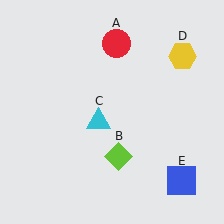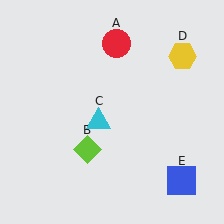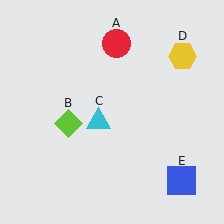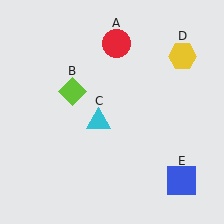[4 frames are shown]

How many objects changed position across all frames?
1 object changed position: lime diamond (object B).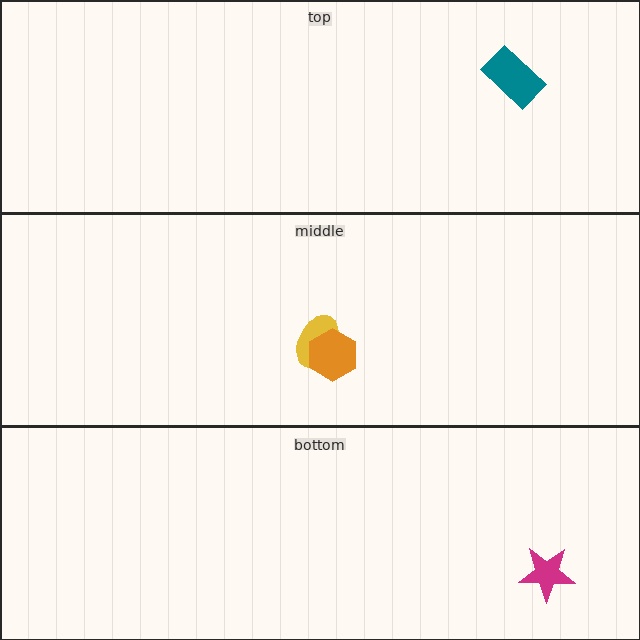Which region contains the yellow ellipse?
The middle region.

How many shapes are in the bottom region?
1.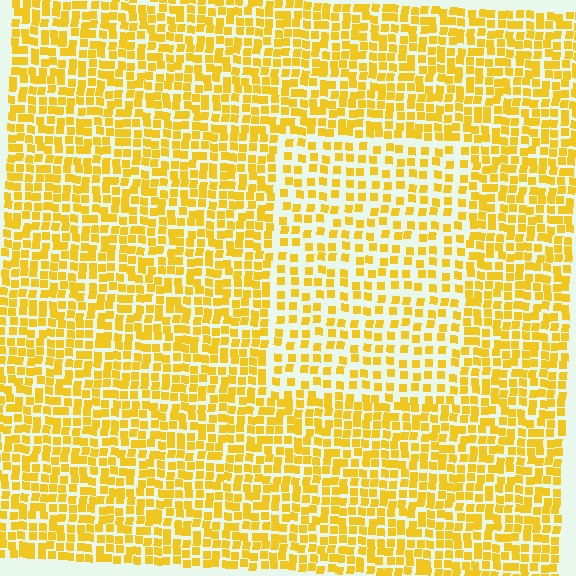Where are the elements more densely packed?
The elements are more densely packed outside the rectangle boundary.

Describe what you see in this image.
The image contains small yellow elements arranged at two different densities. A rectangle-shaped region is visible where the elements are less densely packed than the surrounding area.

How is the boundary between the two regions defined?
The boundary is defined by a change in element density (approximately 1.7x ratio). All elements are the same color, size, and shape.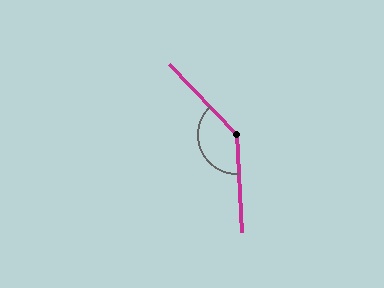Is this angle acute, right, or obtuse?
It is obtuse.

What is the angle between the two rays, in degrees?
Approximately 139 degrees.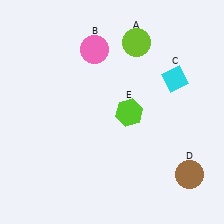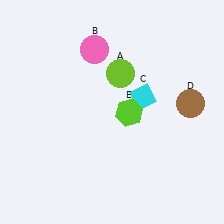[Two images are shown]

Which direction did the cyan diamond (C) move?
The cyan diamond (C) moved left.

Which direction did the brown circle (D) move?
The brown circle (D) moved up.